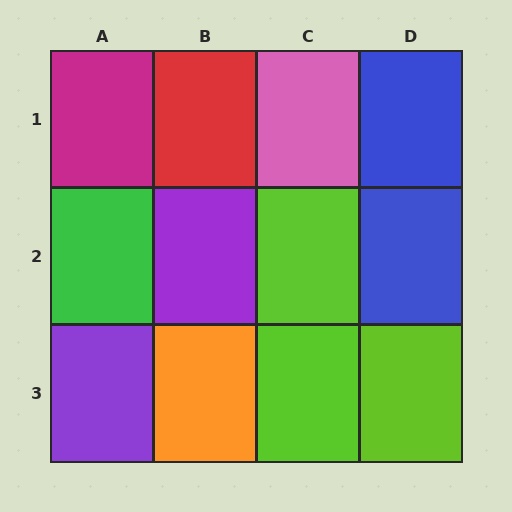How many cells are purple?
2 cells are purple.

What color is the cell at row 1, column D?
Blue.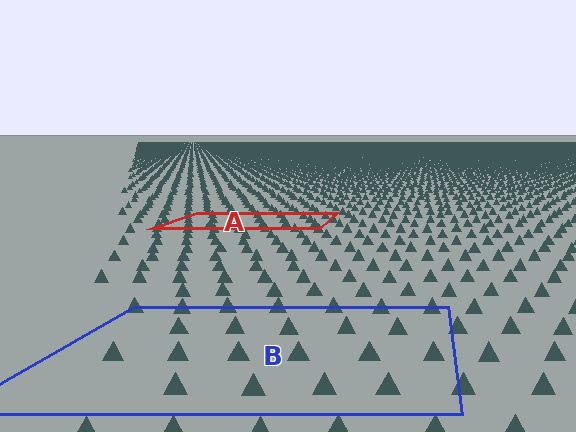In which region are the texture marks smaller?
The texture marks are smaller in region A, because it is farther away.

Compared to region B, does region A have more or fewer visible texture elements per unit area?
Region A has more texture elements per unit area — they are packed more densely because it is farther away.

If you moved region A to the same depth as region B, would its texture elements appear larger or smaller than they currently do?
They would appear larger. At a closer depth, the same texture elements are projected at a bigger on-screen size.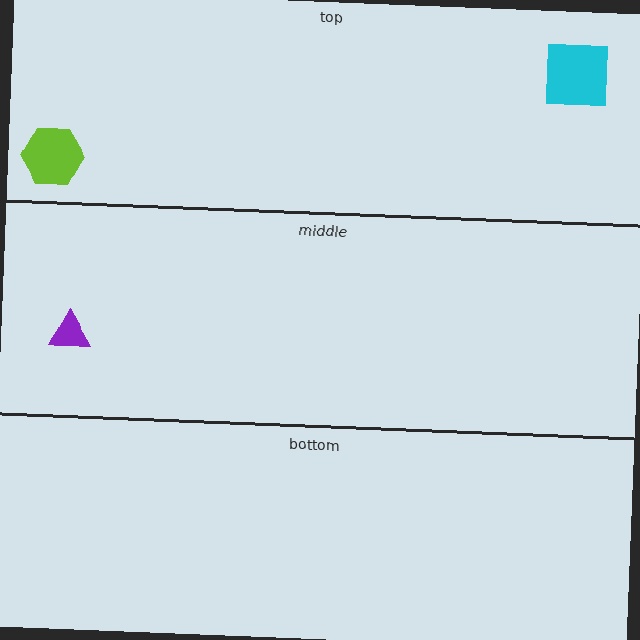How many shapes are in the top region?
2.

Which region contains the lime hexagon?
The top region.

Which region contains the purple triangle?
The middle region.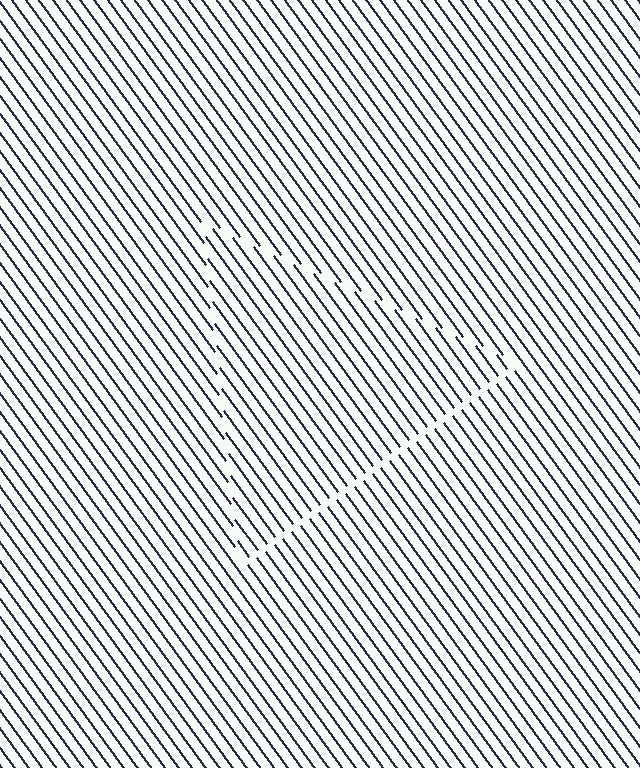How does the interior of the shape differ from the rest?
The interior of the shape contains the same grating, shifted by half a period — the contour is defined by the phase discontinuity where line-ends from the inner and outer gratings abut.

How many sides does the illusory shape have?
3 sides — the line-ends trace a triangle.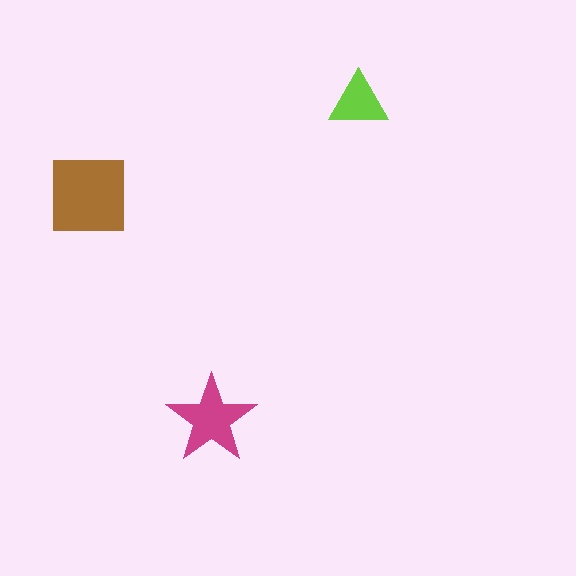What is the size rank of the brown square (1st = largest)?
1st.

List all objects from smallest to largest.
The lime triangle, the magenta star, the brown square.